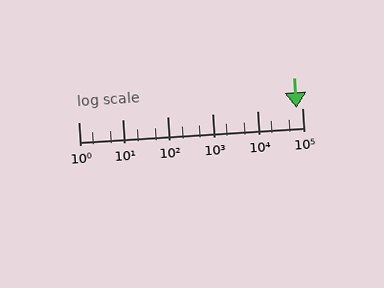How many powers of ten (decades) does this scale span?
The scale spans 5 decades, from 1 to 100000.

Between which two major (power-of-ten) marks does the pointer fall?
The pointer is between 10000 and 100000.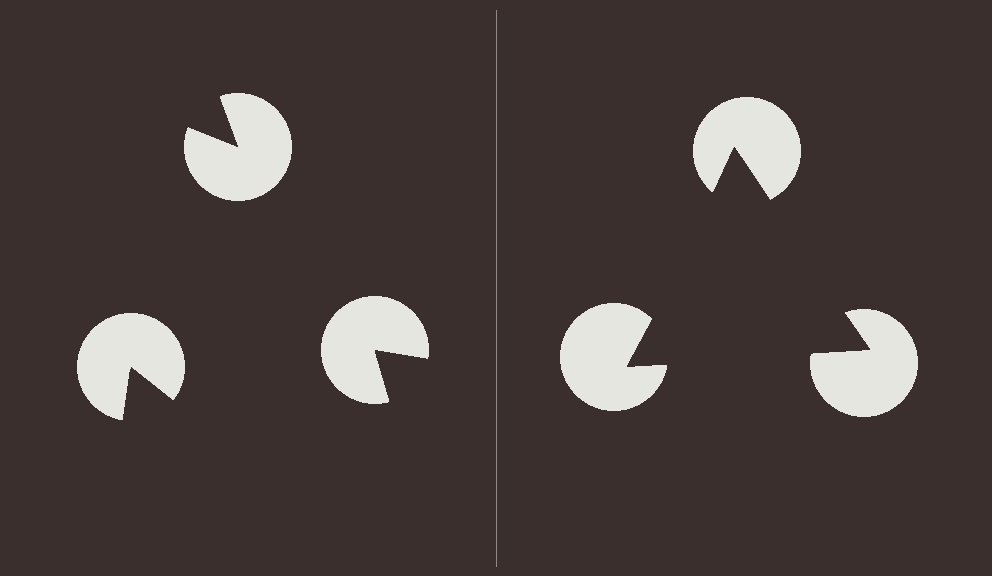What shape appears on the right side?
An illusory triangle.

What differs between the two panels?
The pac-man discs are positioned identically on both sides; only the wedge orientations differ. On the right they align to a triangle; on the left they are misaligned.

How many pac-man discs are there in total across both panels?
6 — 3 on each side.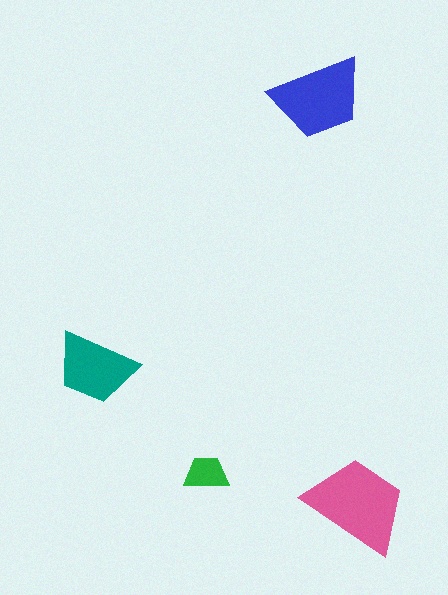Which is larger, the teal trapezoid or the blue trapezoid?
The blue one.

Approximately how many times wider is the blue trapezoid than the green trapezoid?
About 2 times wider.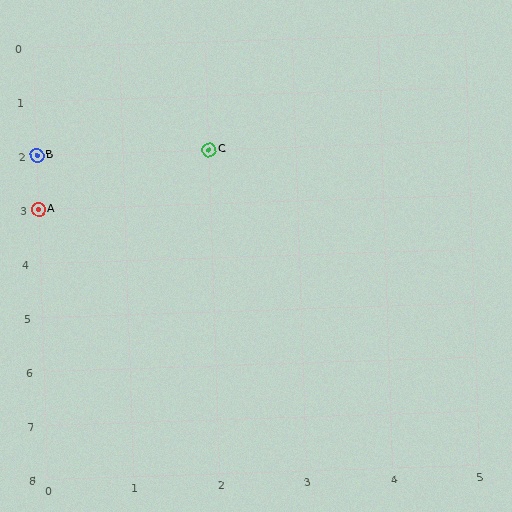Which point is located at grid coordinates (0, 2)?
Point B is at (0, 2).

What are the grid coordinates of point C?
Point C is at grid coordinates (2, 2).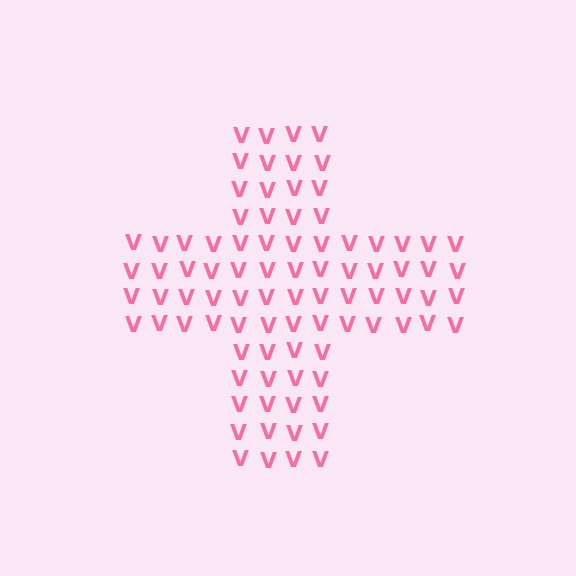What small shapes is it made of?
It is made of small letter V's.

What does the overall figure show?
The overall figure shows a cross.